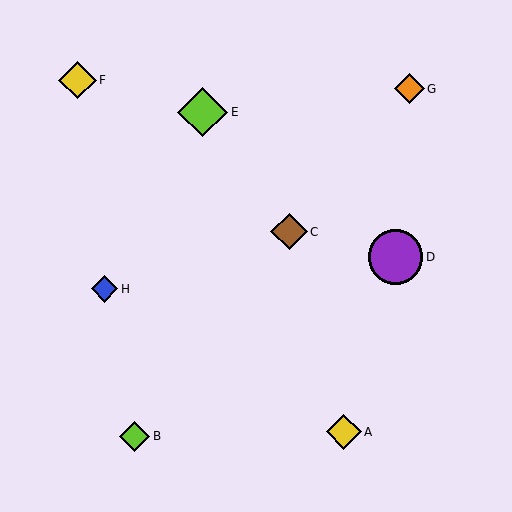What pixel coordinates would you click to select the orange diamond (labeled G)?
Click at (409, 89) to select the orange diamond G.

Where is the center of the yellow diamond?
The center of the yellow diamond is at (344, 432).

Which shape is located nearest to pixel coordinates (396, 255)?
The purple circle (labeled D) at (395, 257) is nearest to that location.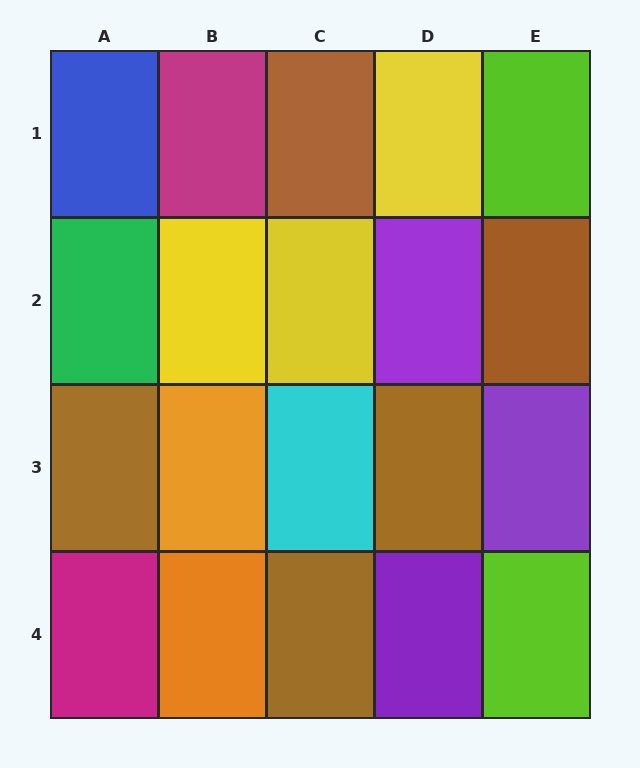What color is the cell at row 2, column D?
Purple.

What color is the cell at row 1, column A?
Blue.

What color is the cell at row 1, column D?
Yellow.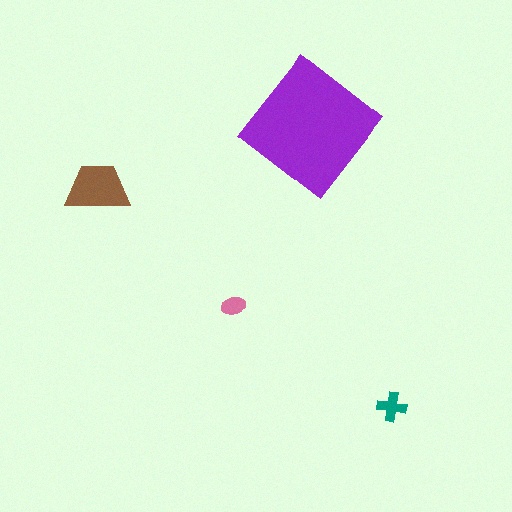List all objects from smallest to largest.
The pink ellipse, the teal cross, the brown trapezoid, the purple diamond.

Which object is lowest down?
The teal cross is bottommost.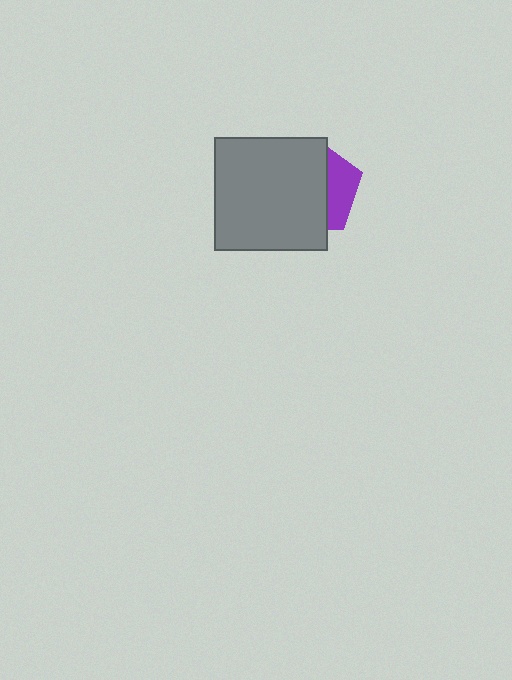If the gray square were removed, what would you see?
You would see the complete purple pentagon.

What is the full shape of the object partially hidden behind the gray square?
The partially hidden object is a purple pentagon.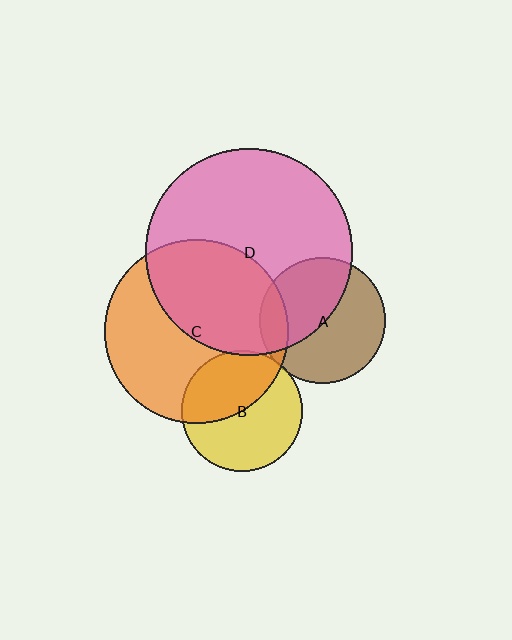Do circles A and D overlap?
Yes.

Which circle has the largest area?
Circle D (pink).